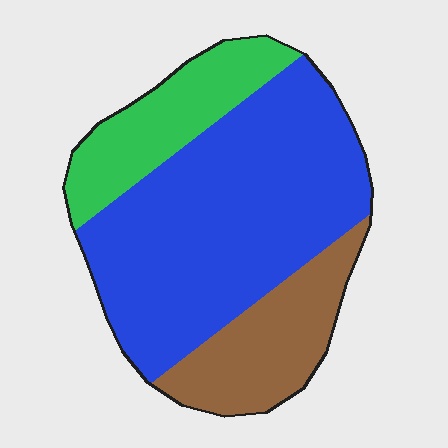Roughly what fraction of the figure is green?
Green covers roughly 20% of the figure.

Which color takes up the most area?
Blue, at roughly 60%.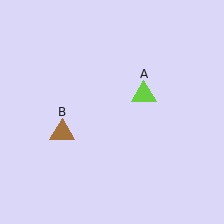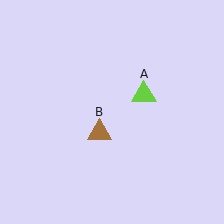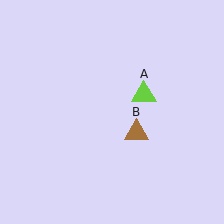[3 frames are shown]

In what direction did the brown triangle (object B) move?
The brown triangle (object B) moved right.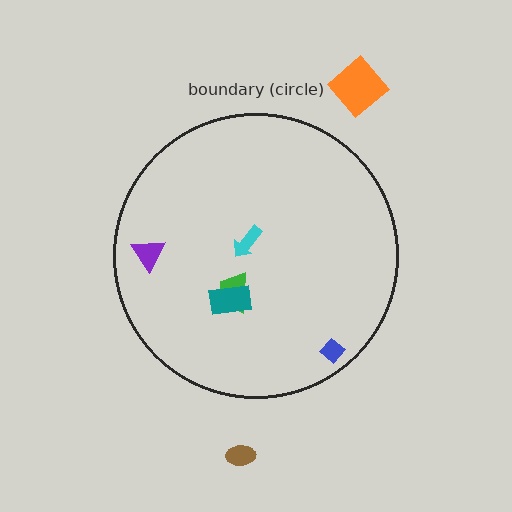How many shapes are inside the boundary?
5 inside, 2 outside.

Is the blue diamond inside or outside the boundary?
Inside.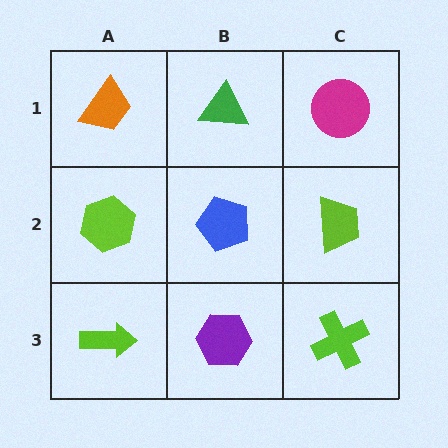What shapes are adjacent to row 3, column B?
A blue pentagon (row 2, column B), a lime arrow (row 3, column A), a lime cross (row 3, column C).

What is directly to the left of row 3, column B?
A lime arrow.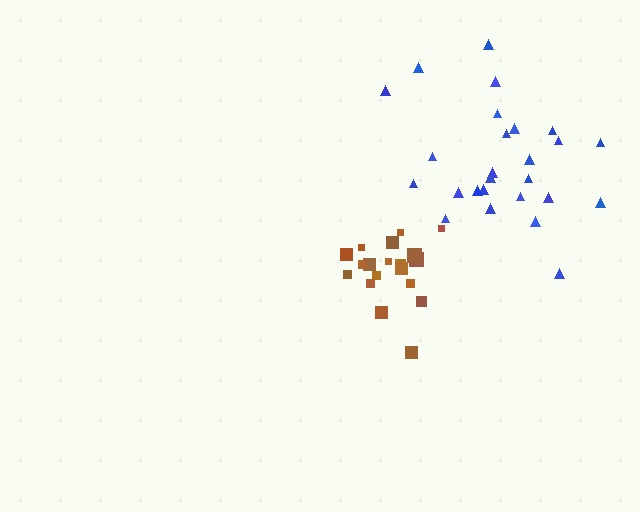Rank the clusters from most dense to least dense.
brown, blue.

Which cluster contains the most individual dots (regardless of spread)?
Blue (26).